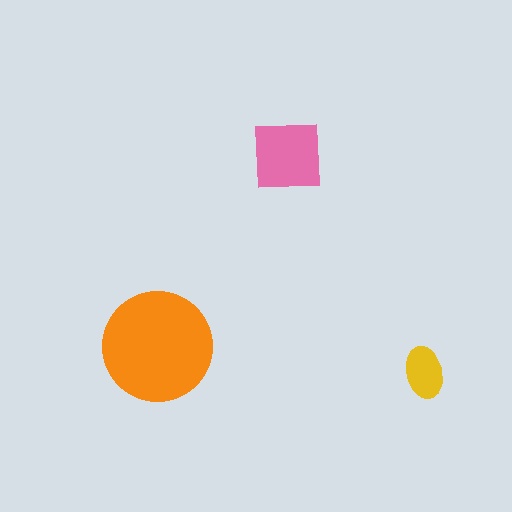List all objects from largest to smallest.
The orange circle, the pink square, the yellow ellipse.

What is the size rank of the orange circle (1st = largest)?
1st.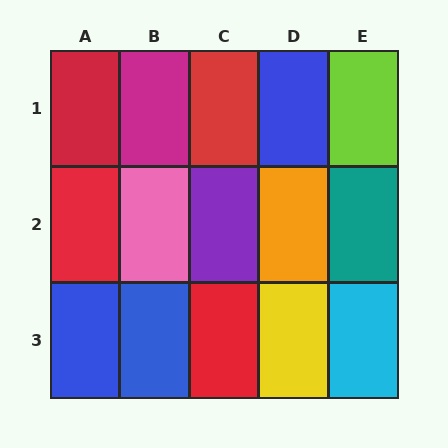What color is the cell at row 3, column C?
Red.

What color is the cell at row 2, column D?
Orange.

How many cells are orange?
1 cell is orange.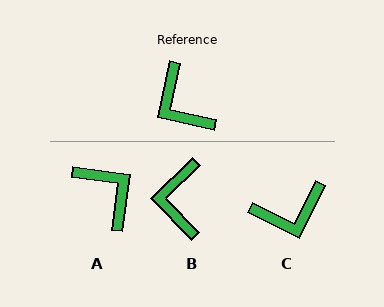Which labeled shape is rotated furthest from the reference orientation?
A, about 176 degrees away.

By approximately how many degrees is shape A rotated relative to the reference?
Approximately 176 degrees clockwise.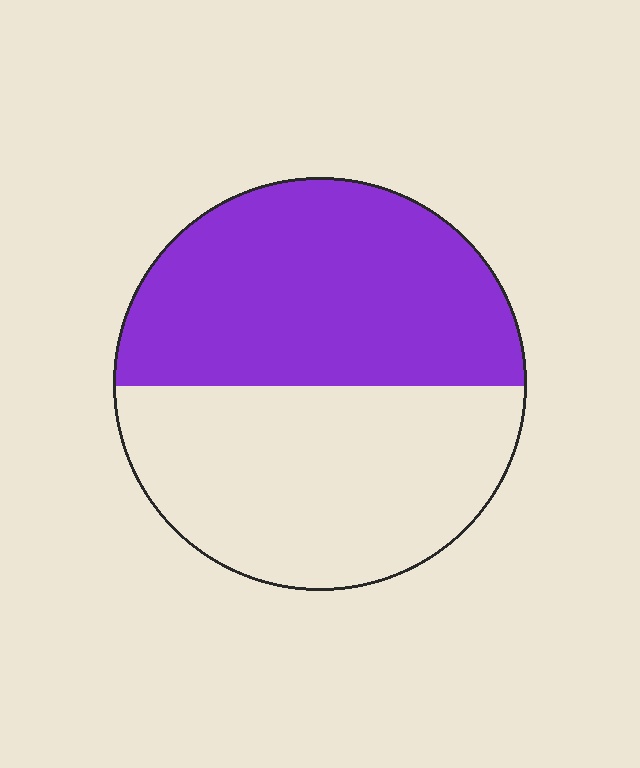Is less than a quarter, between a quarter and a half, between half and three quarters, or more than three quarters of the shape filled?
Between half and three quarters.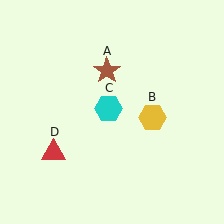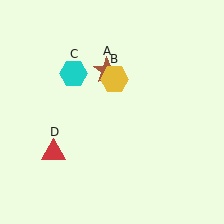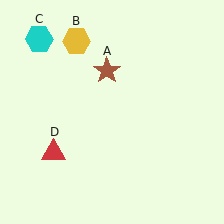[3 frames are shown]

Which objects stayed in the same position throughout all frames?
Brown star (object A) and red triangle (object D) remained stationary.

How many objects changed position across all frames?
2 objects changed position: yellow hexagon (object B), cyan hexagon (object C).